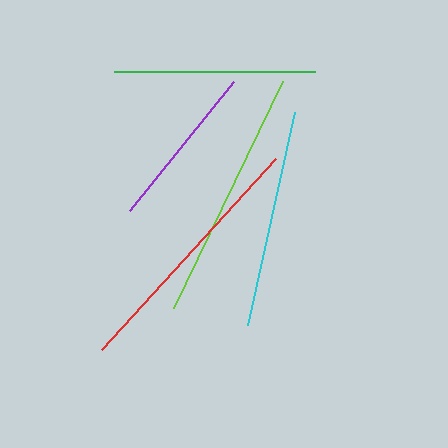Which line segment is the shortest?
The purple line is the shortest at approximately 165 pixels.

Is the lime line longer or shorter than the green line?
The lime line is longer than the green line.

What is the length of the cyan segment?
The cyan segment is approximately 218 pixels long.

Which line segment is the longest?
The red line is the longest at approximately 259 pixels.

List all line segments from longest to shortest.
From longest to shortest: red, lime, cyan, green, purple.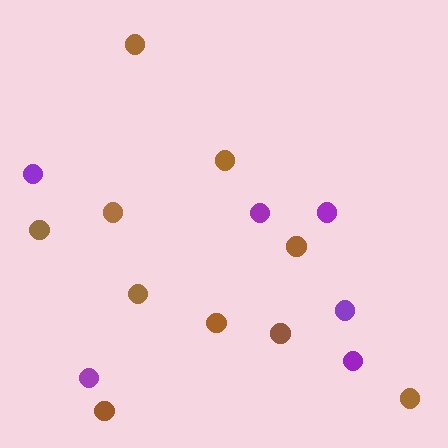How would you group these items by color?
There are 2 groups: one group of brown circles (10) and one group of purple circles (6).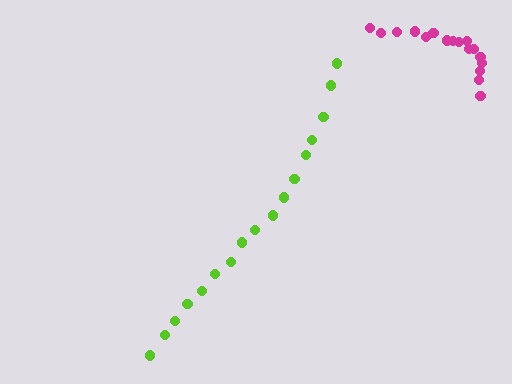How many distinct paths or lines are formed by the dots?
There are 2 distinct paths.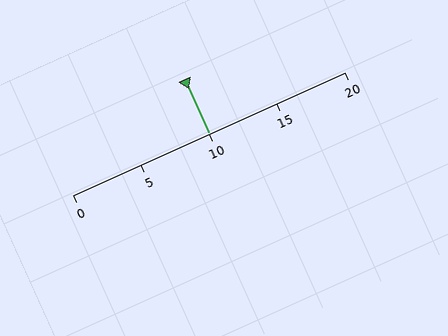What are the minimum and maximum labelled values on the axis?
The axis runs from 0 to 20.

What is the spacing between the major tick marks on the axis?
The major ticks are spaced 5 apart.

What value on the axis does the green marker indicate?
The marker indicates approximately 10.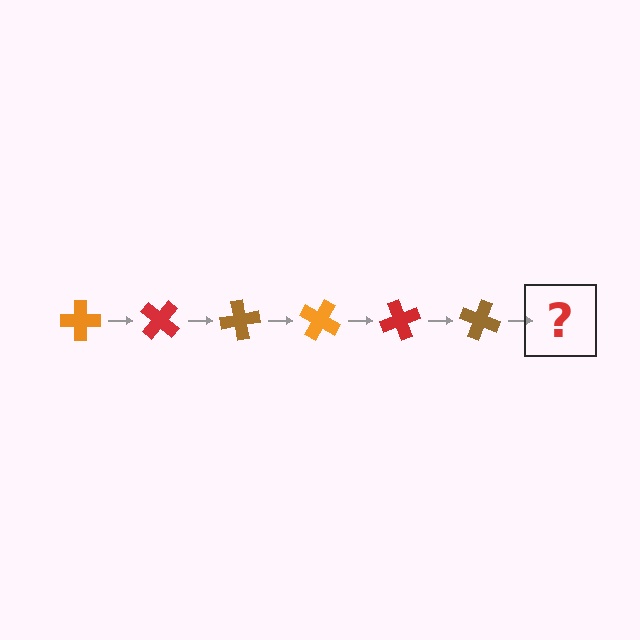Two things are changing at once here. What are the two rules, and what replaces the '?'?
The two rules are that it rotates 40 degrees each step and the color cycles through orange, red, and brown. The '?' should be an orange cross, rotated 240 degrees from the start.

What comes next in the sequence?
The next element should be an orange cross, rotated 240 degrees from the start.